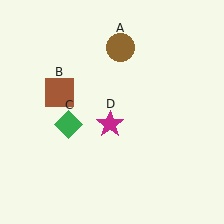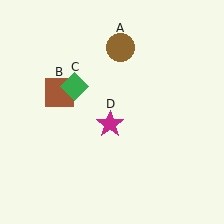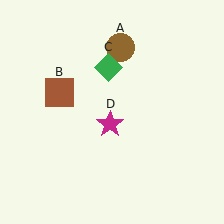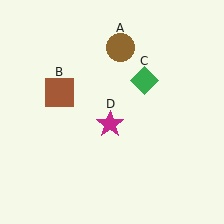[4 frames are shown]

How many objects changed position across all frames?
1 object changed position: green diamond (object C).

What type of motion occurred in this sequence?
The green diamond (object C) rotated clockwise around the center of the scene.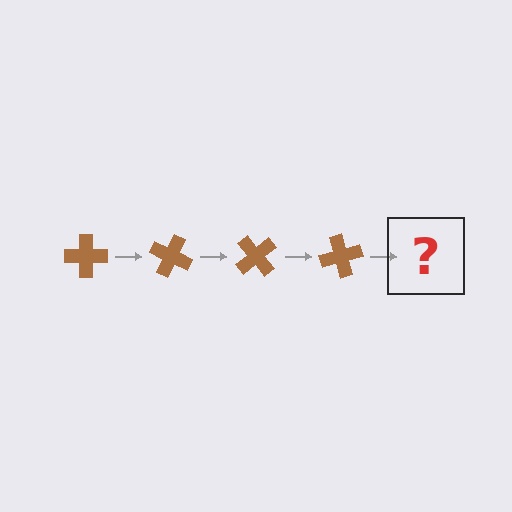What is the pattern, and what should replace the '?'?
The pattern is that the cross rotates 25 degrees each step. The '?' should be a brown cross rotated 100 degrees.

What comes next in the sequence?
The next element should be a brown cross rotated 100 degrees.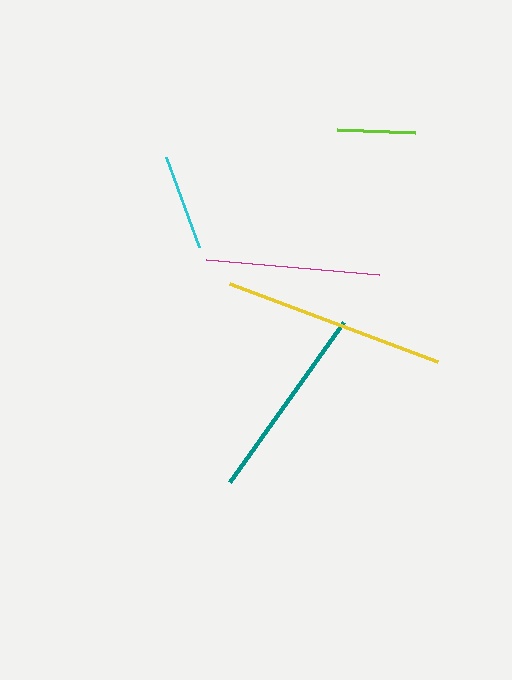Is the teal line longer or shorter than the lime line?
The teal line is longer than the lime line.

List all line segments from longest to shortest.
From longest to shortest: yellow, teal, magenta, cyan, lime.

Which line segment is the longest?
The yellow line is the longest at approximately 223 pixels.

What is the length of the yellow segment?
The yellow segment is approximately 223 pixels long.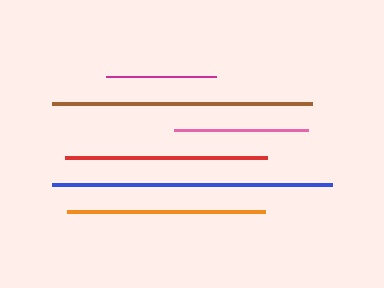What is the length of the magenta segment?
The magenta segment is approximately 110 pixels long.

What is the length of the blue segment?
The blue segment is approximately 281 pixels long.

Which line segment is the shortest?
The magenta line is the shortest at approximately 110 pixels.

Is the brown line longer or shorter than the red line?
The brown line is longer than the red line.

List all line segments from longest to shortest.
From longest to shortest: blue, brown, red, orange, pink, magenta.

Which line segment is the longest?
The blue line is the longest at approximately 281 pixels.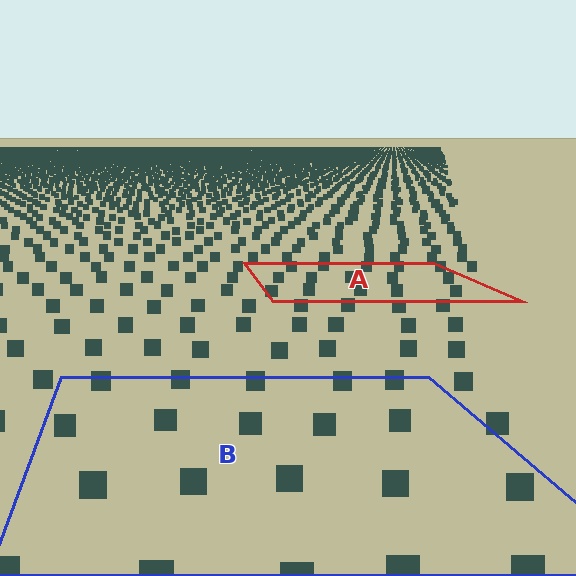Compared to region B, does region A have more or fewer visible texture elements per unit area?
Region A has more texture elements per unit area — they are packed more densely because it is farther away.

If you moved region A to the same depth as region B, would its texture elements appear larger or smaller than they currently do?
They would appear larger. At a closer depth, the same texture elements are projected at a bigger on-screen size.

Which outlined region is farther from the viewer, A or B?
Region A is farther from the viewer — the texture elements inside it appear smaller and more densely packed.